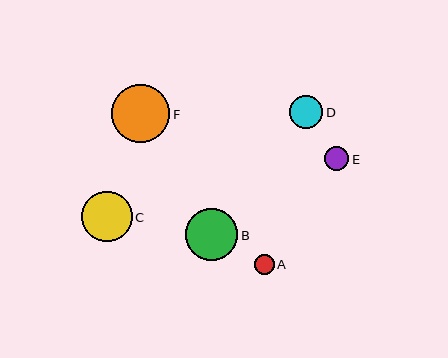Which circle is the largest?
Circle F is the largest with a size of approximately 58 pixels.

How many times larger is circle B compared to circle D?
Circle B is approximately 1.6 times the size of circle D.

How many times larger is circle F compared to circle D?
Circle F is approximately 1.8 times the size of circle D.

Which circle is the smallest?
Circle A is the smallest with a size of approximately 20 pixels.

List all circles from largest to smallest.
From largest to smallest: F, B, C, D, E, A.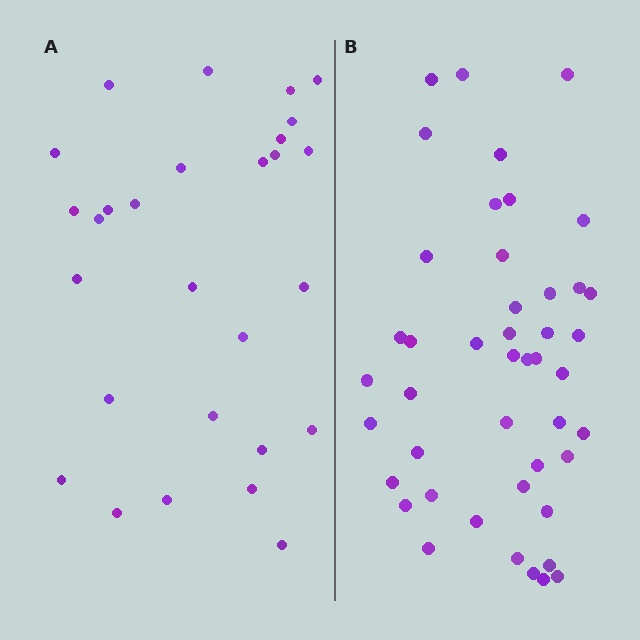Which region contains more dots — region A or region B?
Region B (the right region) has more dots.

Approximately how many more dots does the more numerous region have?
Region B has approximately 15 more dots than region A.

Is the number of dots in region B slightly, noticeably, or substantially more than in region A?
Region B has substantially more. The ratio is roughly 1.6 to 1.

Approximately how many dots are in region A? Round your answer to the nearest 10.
About 30 dots. (The exact count is 28, which rounds to 30.)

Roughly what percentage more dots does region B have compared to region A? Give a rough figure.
About 60% more.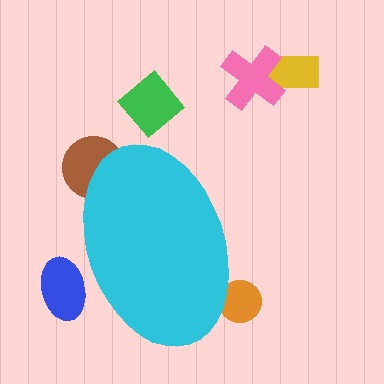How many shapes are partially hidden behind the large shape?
3 shapes are partially hidden.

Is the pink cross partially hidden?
No, the pink cross is fully visible.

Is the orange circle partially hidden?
Yes, the orange circle is partially hidden behind the cyan ellipse.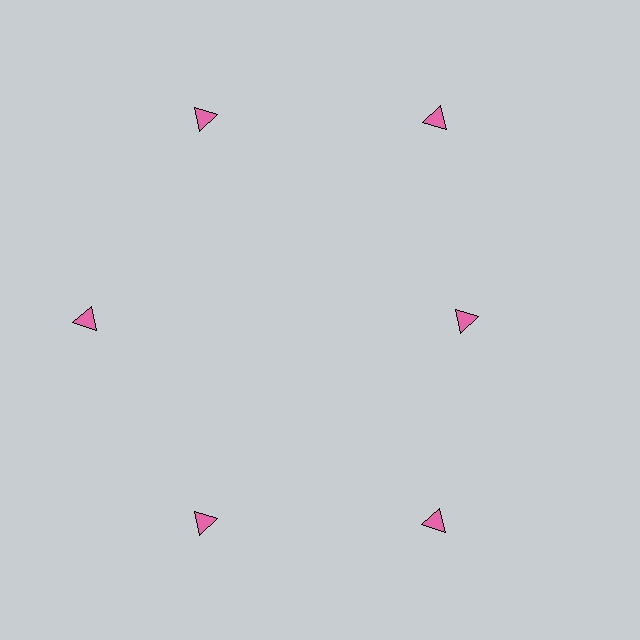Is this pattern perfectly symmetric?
No. The 6 pink triangles are arranged in a ring, but one element near the 3 o'clock position is pulled inward toward the center, breaking the 6-fold rotational symmetry.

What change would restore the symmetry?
The symmetry would be restored by moving it outward, back onto the ring so that all 6 triangles sit at equal angles and equal distance from the center.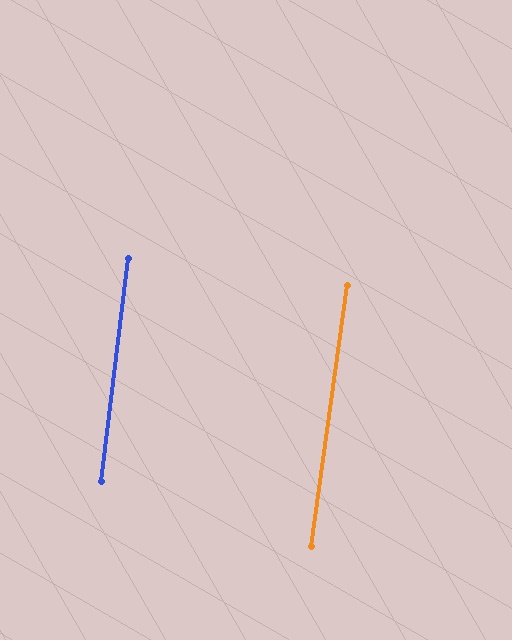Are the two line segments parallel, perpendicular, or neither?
Parallel — their directions differ by only 1.1°.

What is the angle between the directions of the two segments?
Approximately 1 degree.